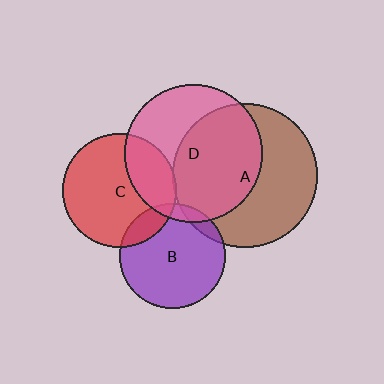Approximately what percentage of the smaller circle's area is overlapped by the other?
Approximately 10%.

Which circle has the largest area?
Circle A (brown).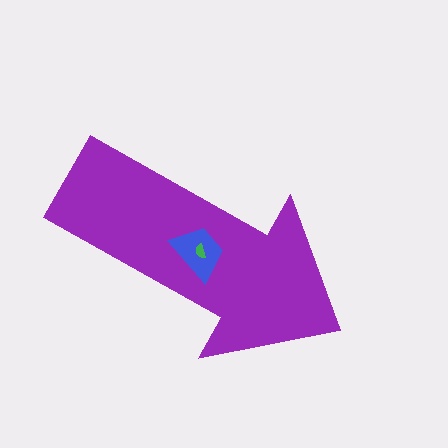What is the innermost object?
The green semicircle.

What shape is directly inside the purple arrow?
The blue trapezoid.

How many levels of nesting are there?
3.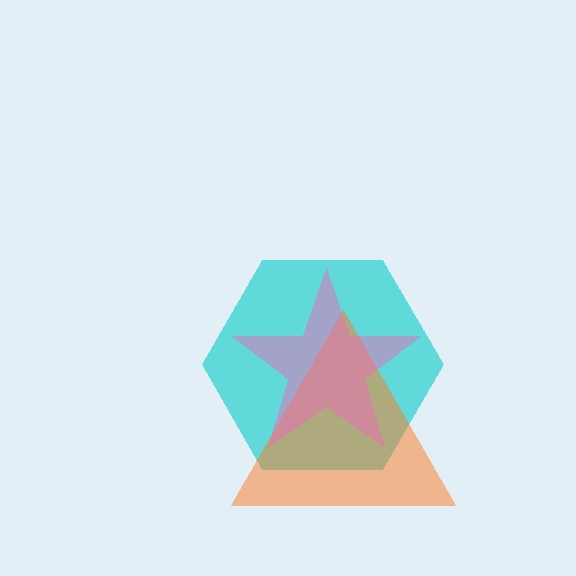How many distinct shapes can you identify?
There are 3 distinct shapes: a cyan hexagon, an orange triangle, a pink star.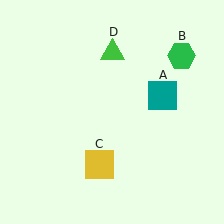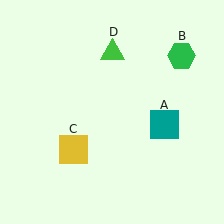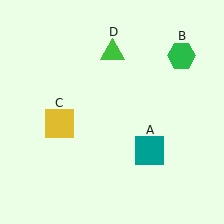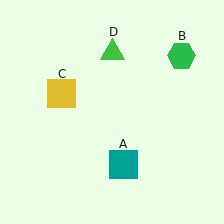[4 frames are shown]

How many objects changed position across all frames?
2 objects changed position: teal square (object A), yellow square (object C).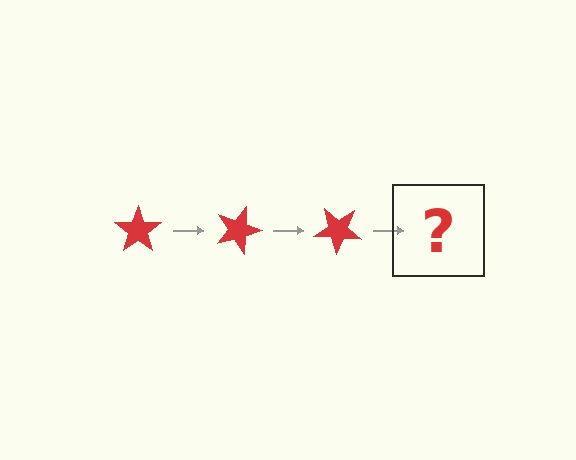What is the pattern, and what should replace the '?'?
The pattern is that the star rotates 20 degrees each step. The '?' should be a red star rotated 60 degrees.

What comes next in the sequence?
The next element should be a red star rotated 60 degrees.